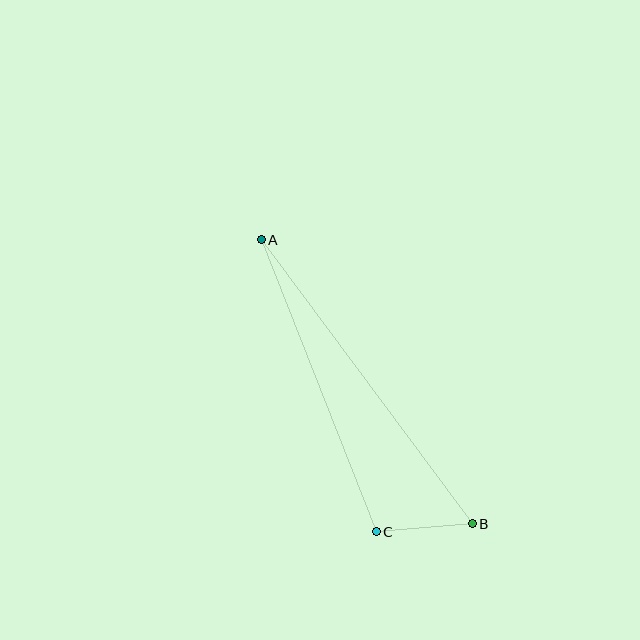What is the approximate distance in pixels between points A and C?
The distance between A and C is approximately 314 pixels.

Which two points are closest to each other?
Points B and C are closest to each other.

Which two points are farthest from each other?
Points A and B are farthest from each other.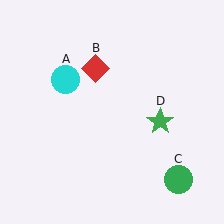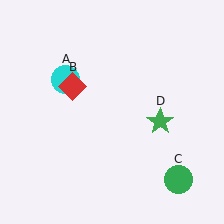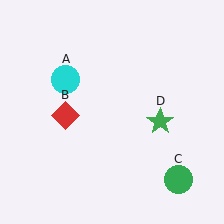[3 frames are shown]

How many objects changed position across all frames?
1 object changed position: red diamond (object B).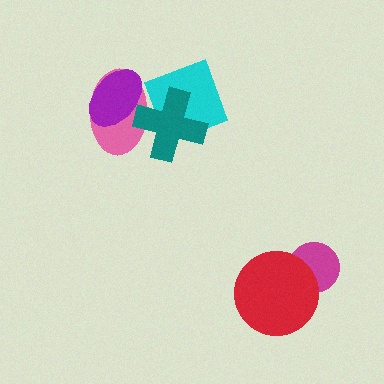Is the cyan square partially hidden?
Yes, it is partially covered by another shape.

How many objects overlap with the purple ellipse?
2 objects overlap with the purple ellipse.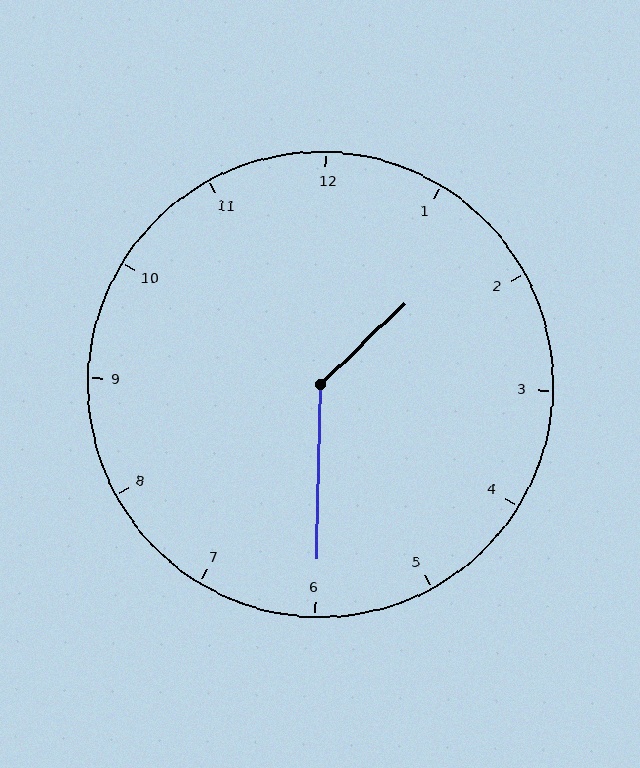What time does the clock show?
1:30.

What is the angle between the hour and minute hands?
Approximately 135 degrees.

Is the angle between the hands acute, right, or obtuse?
It is obtuse.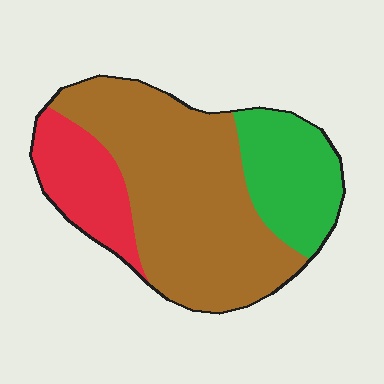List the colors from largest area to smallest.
From largest to smallest: brown, green, red.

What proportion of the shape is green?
Green covers about 20% of the shape.